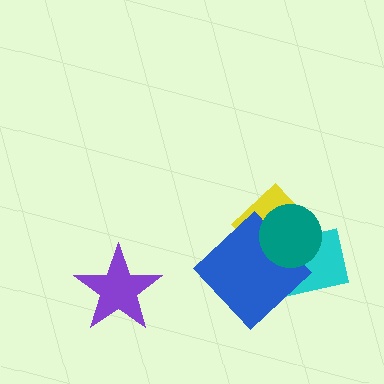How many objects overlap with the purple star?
0 objects overlap with the purple star.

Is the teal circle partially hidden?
No, no other shape covers it.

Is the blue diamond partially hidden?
Yes, it is partially covered by another shape.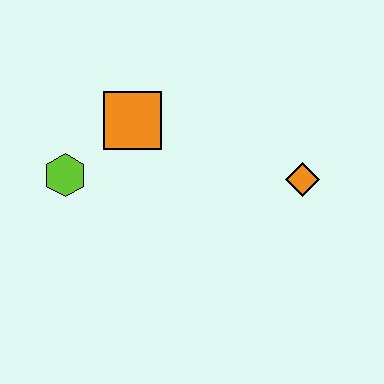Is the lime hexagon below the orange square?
Yes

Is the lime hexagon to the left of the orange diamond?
Yes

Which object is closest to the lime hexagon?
The orange square is closest to the lime hexagon.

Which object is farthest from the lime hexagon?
The orange diamond is farthest from the lime hexagon.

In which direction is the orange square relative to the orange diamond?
The orange square is to the left of the orange diamond.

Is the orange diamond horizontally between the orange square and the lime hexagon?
No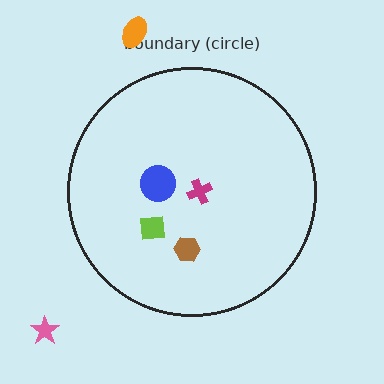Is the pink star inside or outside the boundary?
Outside.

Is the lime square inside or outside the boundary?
Inside.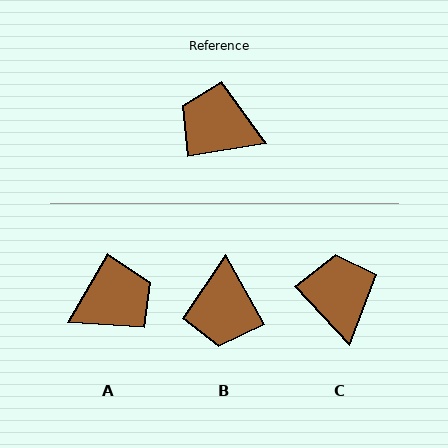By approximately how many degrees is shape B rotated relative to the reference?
Approximately 110 degrees counter-clockwise.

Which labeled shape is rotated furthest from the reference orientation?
A, about 130 degrees away.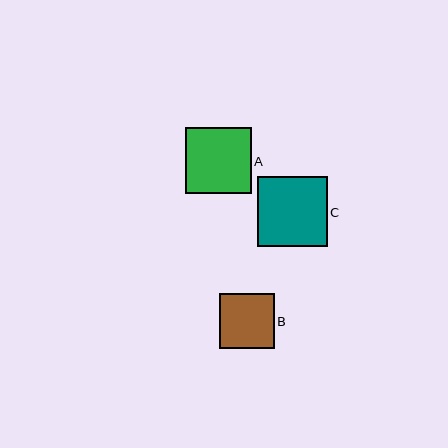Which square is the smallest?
Square B is the smallest with a size of approximately 54 pixels.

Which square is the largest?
Square C is the largest with a size of approximately 70 pixels.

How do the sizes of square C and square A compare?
Square C and square A are approximately the same size.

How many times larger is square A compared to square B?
Square A is approximately 1.2 times the size of square B.